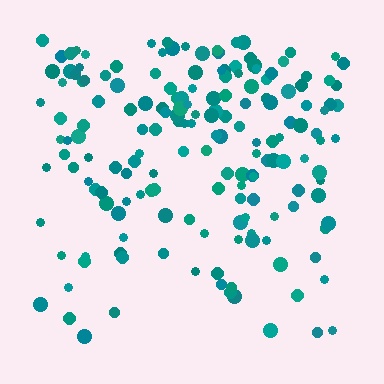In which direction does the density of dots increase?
From bottom to top, with the top side densest.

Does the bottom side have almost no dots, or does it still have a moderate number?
Still a moderate number, just noticeably fewer than the top.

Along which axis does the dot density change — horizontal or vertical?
Vertical.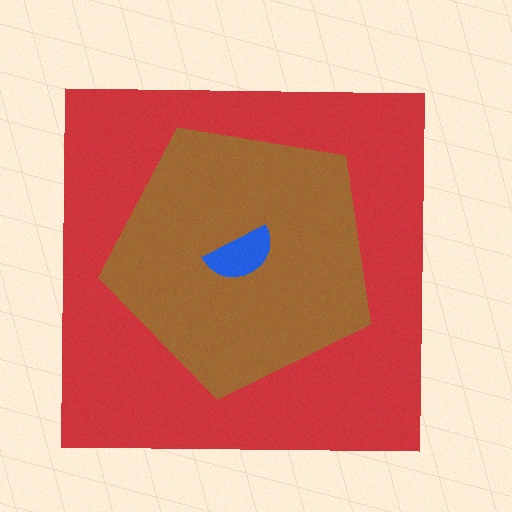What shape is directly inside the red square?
The brown pentagon.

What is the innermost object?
The blue semicircle.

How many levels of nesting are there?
3.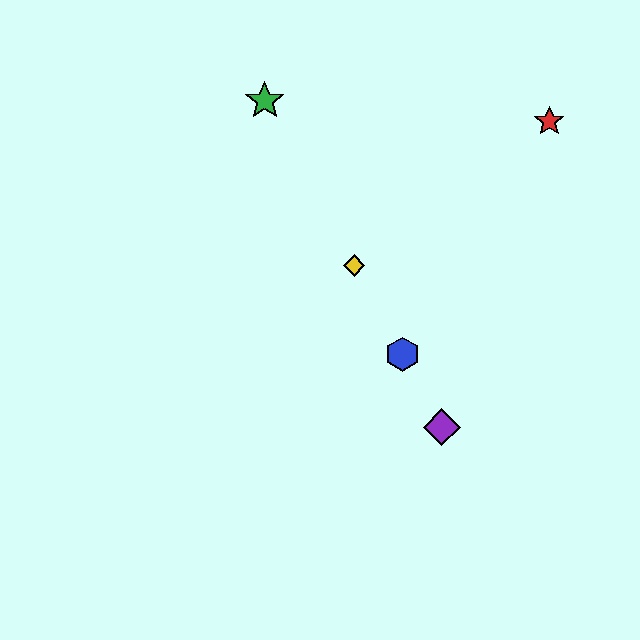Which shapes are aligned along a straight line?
The blue hexagon, the green star, the yellow diamond, the purple diamond are aligned along a straight line.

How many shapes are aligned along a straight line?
4 shapes (the blue hexagon, the green star, the yellow diamond, the purple diamond) are aligned along a straight line.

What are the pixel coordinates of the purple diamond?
The purple diamond is at (442, 427).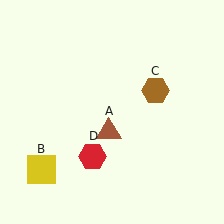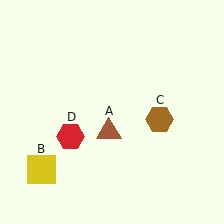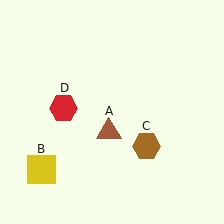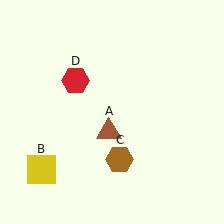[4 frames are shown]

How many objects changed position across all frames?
2 objects changed position: brown hexagon (object C), red hexagon (object D).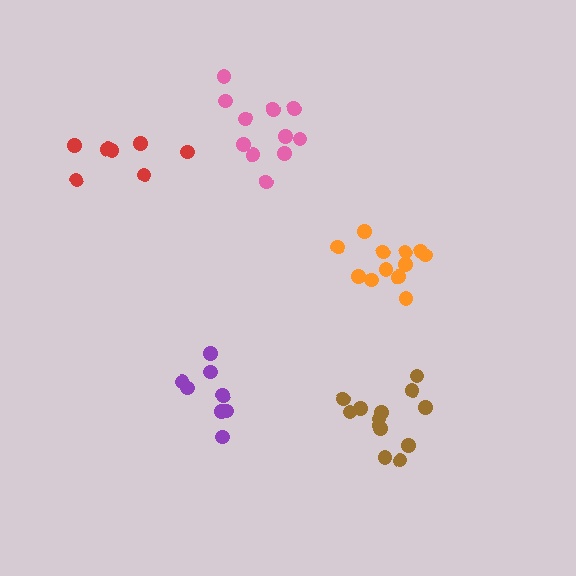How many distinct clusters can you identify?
There are 5 distinct clusters.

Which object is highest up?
The pink cluster is topmost.